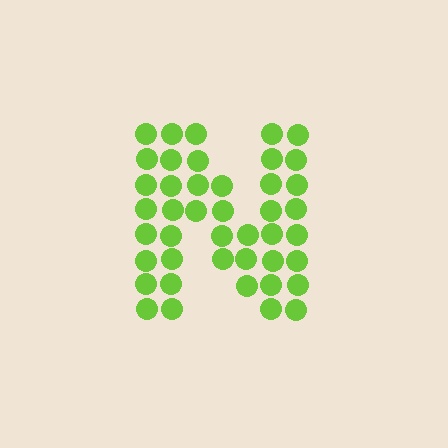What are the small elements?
The small elements are circles.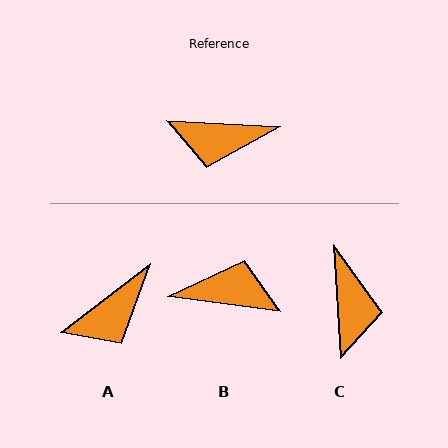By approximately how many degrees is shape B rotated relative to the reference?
Approximately 176 degrees counter-clockwise.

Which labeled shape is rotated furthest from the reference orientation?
B, about 176 degrees away.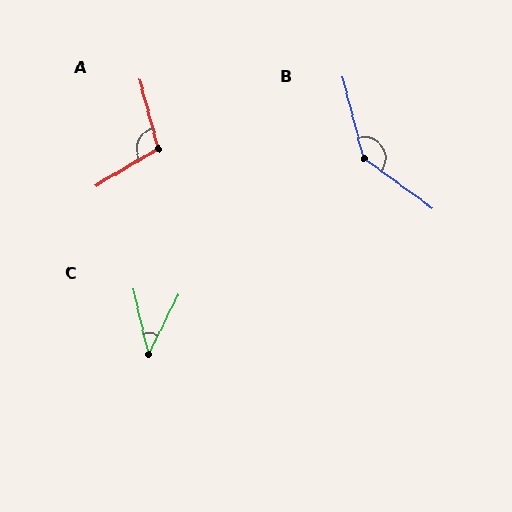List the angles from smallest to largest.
C (40°), A (106°), B (140°).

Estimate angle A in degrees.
Approximately 106 degrees.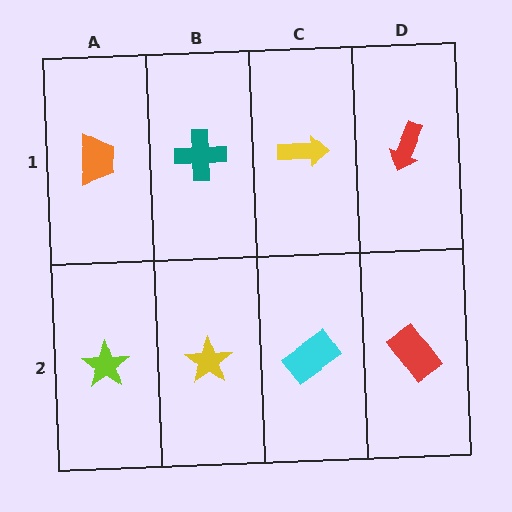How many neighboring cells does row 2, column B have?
3.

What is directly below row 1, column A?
A lime star.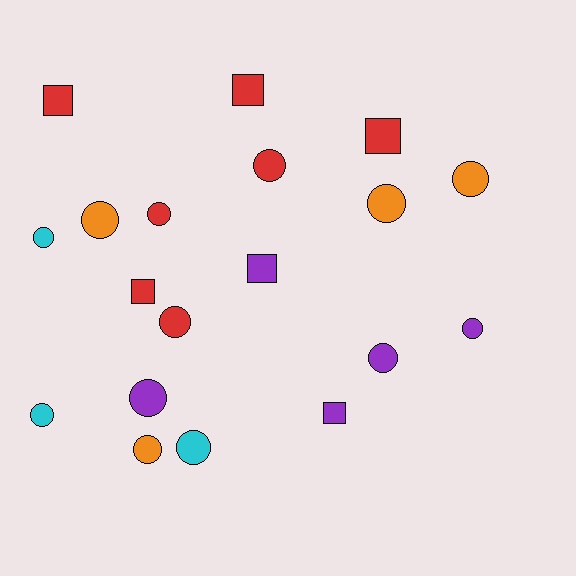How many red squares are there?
There are 4 red squares.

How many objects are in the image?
There are 19 objects.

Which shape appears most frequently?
Circle, with 13 objects.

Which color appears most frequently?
Red, with 7 objects.